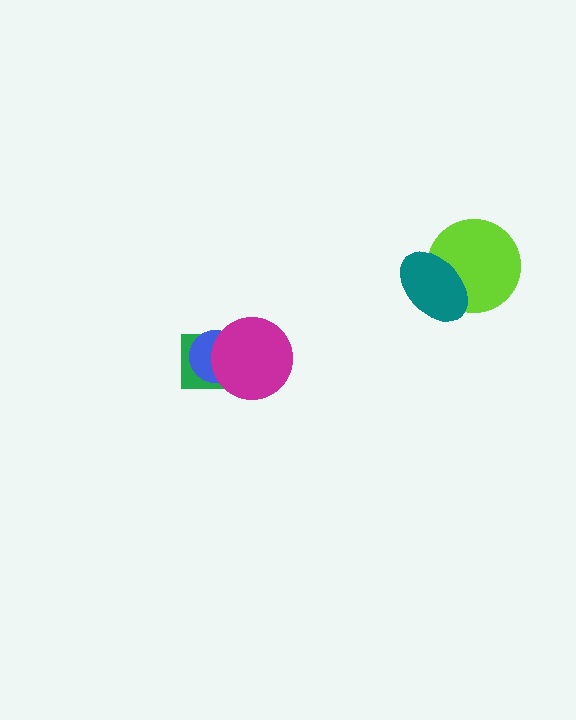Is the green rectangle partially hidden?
Yes, it is partially covered by another shape.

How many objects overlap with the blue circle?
2 objects overlap with the blue circle.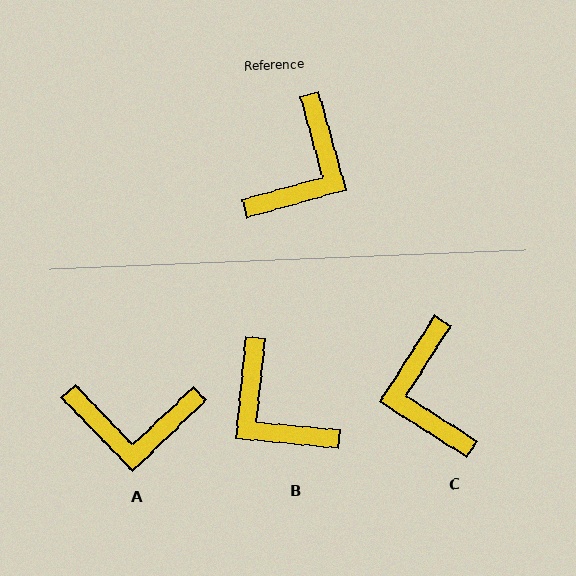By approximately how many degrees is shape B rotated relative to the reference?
Approximately 111 degrees clockwise.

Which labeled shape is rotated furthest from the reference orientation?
C, about 138 degrees away.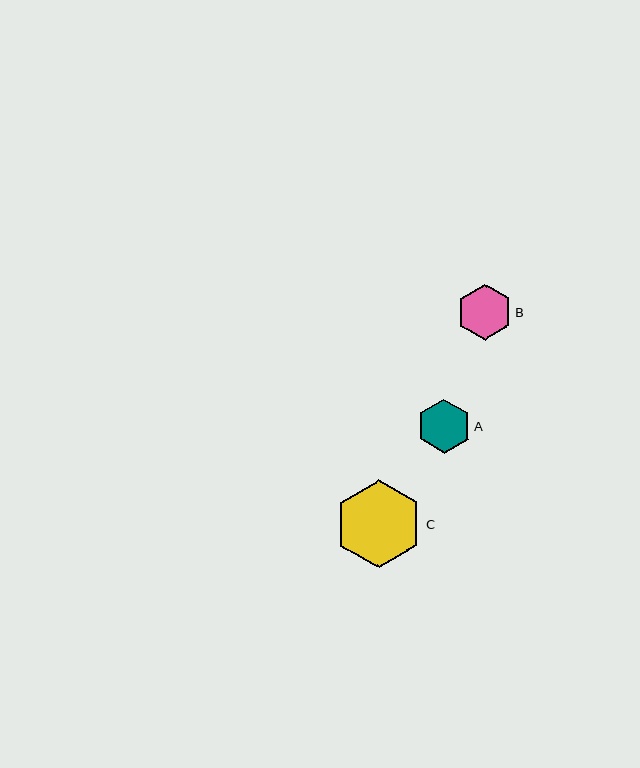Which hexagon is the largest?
Hexagon C is the largest with a size of approximately 87 pixels.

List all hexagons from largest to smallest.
From largest to smallest: C, B, A.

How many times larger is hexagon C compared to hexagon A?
Hexagon C is approximately 1.6 times the size of hexagon A.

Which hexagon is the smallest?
Hexagon A is the smallest with a size of approximately 54 pixels.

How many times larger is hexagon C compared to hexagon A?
Hexagon C is approximately 1.6 times the size of hexagon A.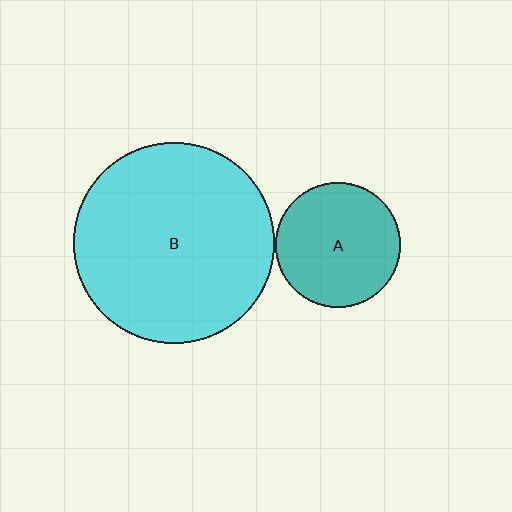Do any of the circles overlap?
No, none of the circles overlap.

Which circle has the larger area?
Circle B (cyan).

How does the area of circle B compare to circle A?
Approximately 2.6 times.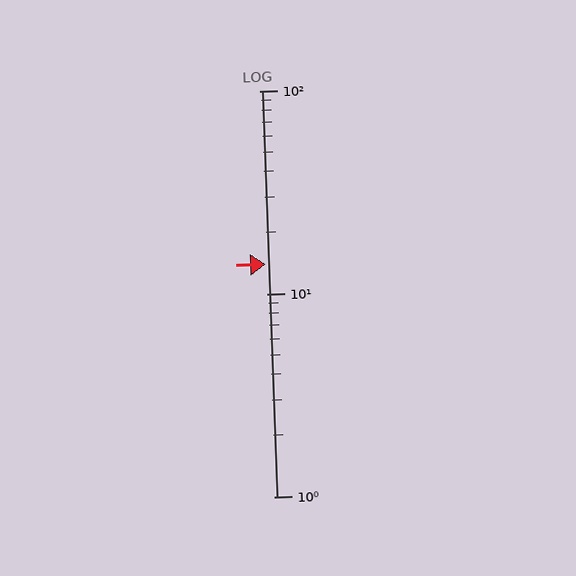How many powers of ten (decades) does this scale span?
The scale spans 2 decades, from 1 to 100.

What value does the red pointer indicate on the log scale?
The pointer indicates approximately 14.